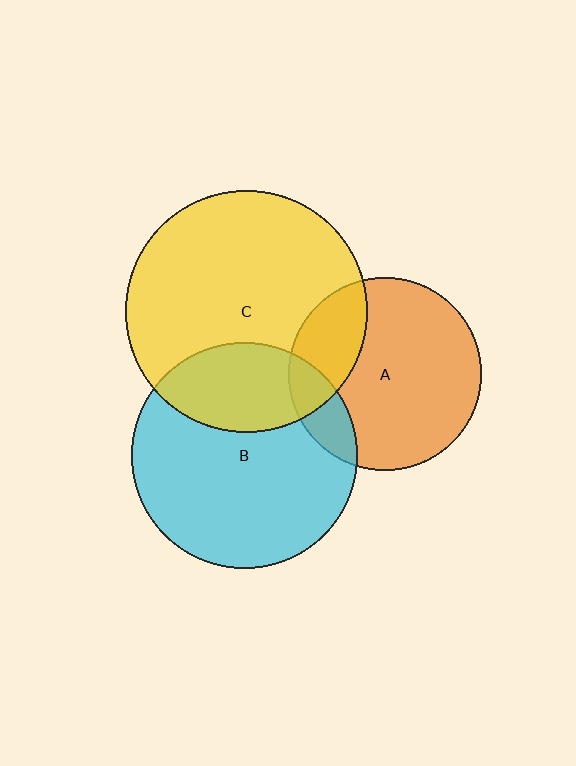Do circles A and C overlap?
Yes.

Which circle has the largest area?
Circle C (yellow).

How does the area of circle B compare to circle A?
Approximately 1.4 times.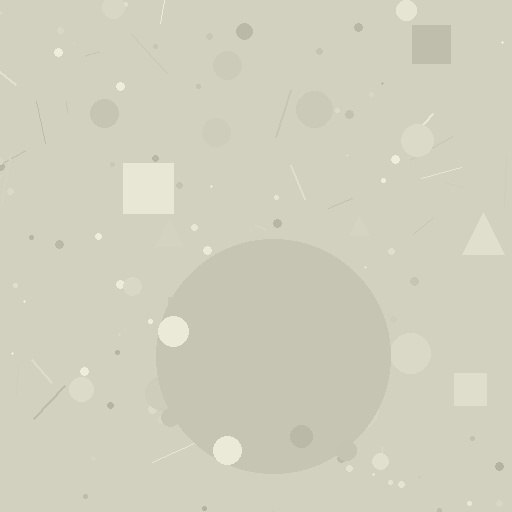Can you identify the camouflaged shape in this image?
The camouflaged shape is a circle.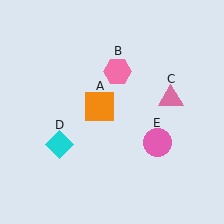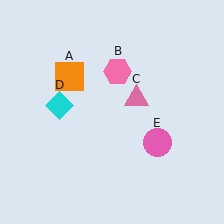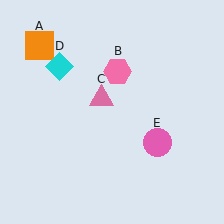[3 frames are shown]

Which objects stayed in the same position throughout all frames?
Pink hexagon (object B) and pink circle (object E) remained stationary.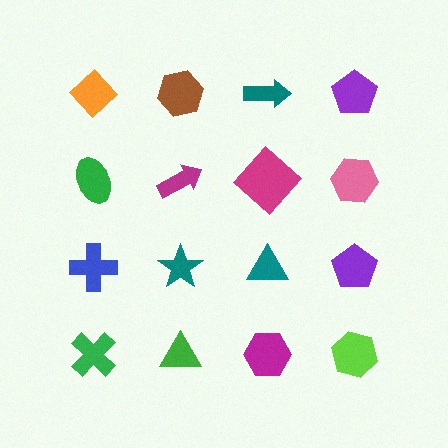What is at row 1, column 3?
A teal arrow.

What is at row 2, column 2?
A magenta arrow.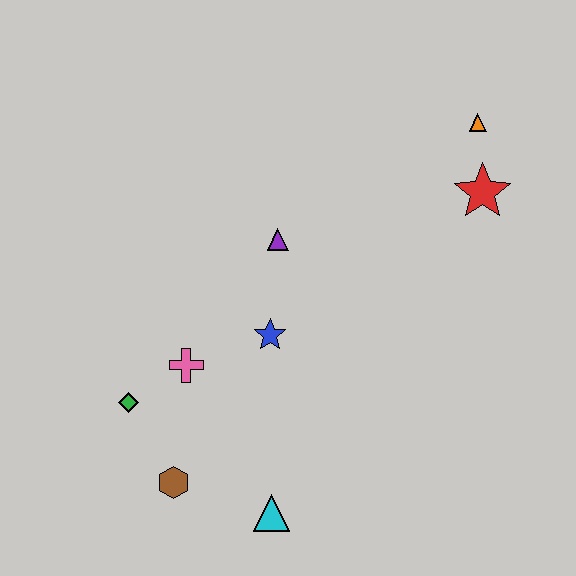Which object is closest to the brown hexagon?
The green diamond is closest to the brown hexagon.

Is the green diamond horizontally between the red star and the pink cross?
No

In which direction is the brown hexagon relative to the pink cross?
The brown hexagon is below the pink cross.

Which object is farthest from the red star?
The brown hexagon is farthest from the red star.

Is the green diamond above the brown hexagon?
Yes